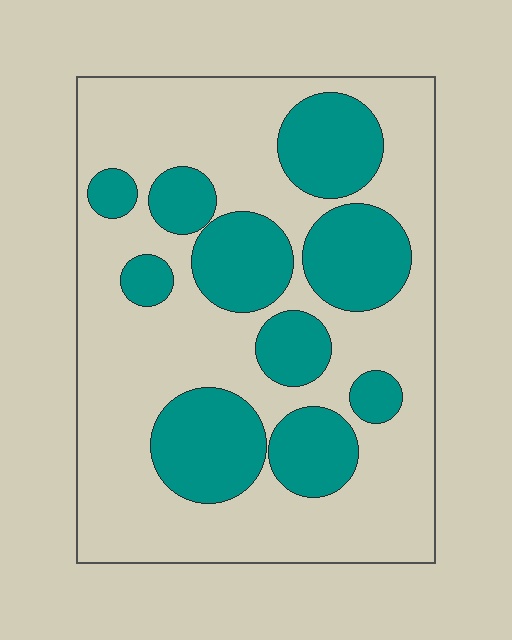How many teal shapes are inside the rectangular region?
10.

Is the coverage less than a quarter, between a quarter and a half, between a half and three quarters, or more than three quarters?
Between a quarter and a half.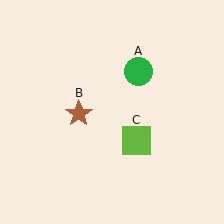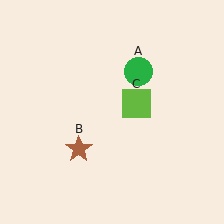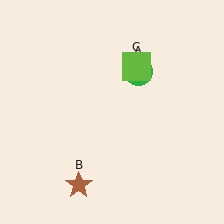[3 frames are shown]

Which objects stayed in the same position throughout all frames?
Green circle (object A) remained stationary.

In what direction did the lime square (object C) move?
The lime square (object C) moved up.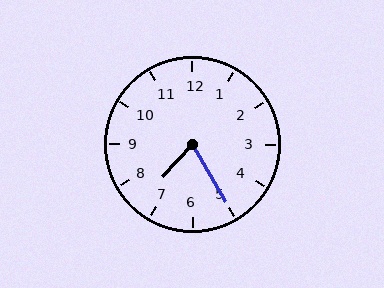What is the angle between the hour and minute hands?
Approximately 72 degrees.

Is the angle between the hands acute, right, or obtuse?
It is acute.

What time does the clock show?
7:25.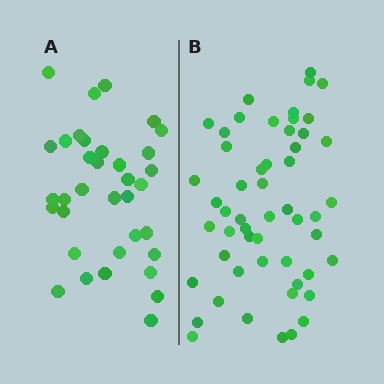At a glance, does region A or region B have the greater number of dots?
Region B (the right region) has more dots.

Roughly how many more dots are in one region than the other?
Region B has approximately 20 more dots than region A.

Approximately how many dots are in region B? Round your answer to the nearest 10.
About 50 dots. (The exact count is 53, which rounds to 50.)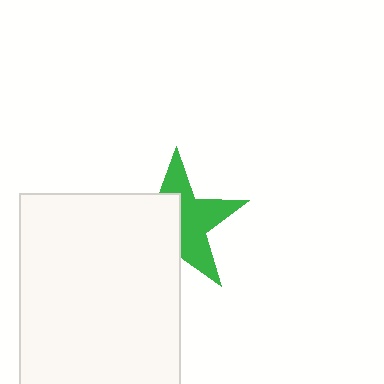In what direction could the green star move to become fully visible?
The green star could move toward the upper-right. That would shift it out from behind the white rectangle entirely.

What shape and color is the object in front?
The object in front is a white rectangle.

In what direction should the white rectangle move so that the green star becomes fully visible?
The white rectangle should move toward the lower-left. That is the shortest direction to clear the overlap and leave the green star fully visible.